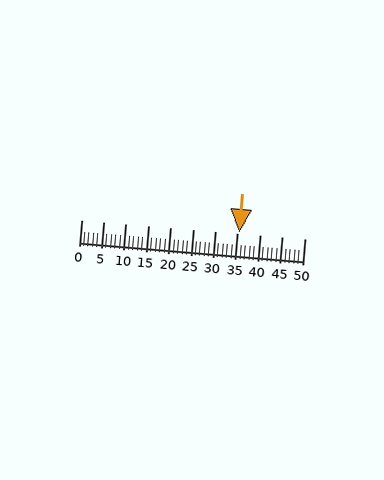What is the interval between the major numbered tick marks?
The major tick marks are spaced 5 units apart.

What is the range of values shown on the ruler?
The ruler shows values from 0 to 50.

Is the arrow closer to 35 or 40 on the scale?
The arrow is closer to 35.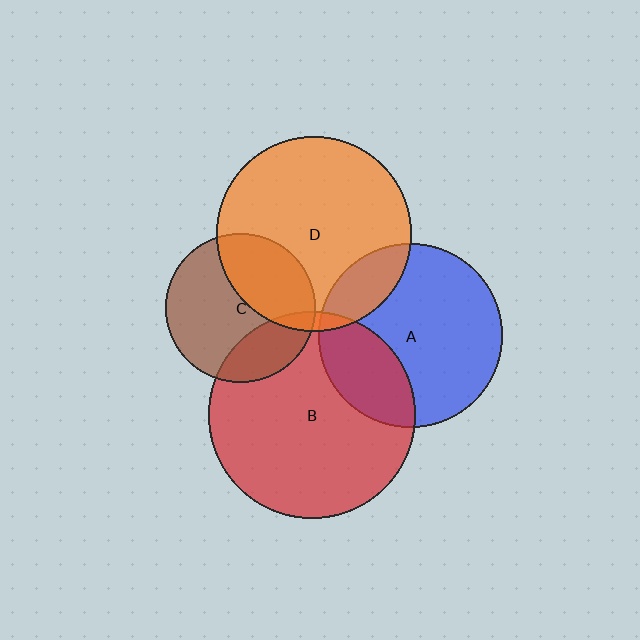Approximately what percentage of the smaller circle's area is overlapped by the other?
Approximately 25%.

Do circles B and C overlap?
Yes.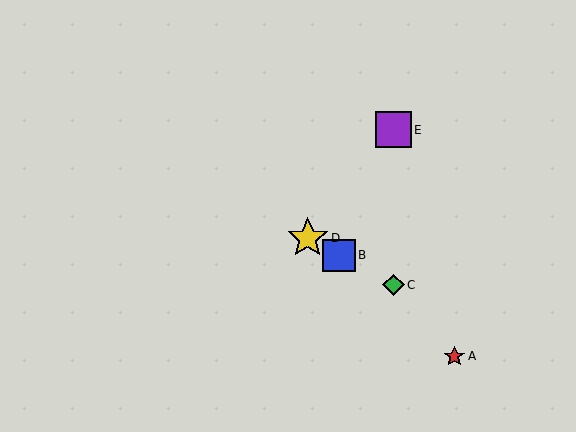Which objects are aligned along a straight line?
Objects B, C, D are aligned along a straight line.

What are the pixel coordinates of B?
Object B is at (339, 255).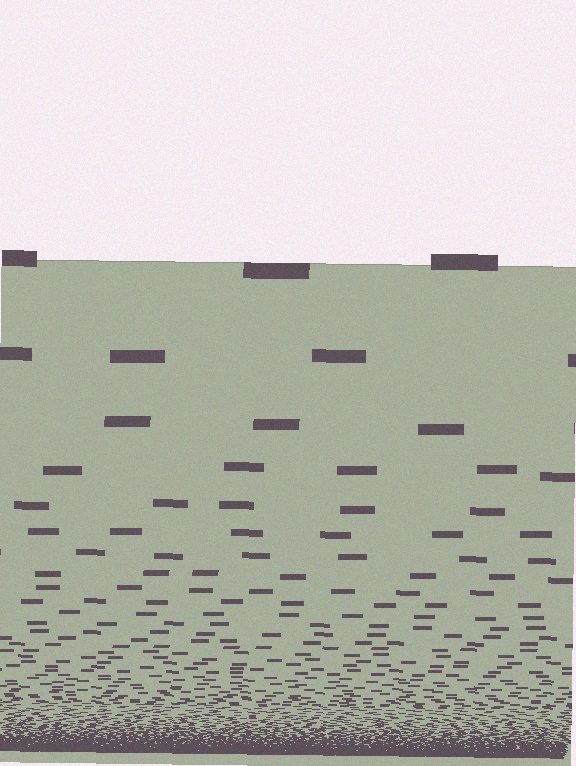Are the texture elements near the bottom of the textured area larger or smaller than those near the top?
Smaller. The gradient is inverted — elements near the bottom are smaller and denser.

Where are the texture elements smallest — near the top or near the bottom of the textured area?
Near the bottom.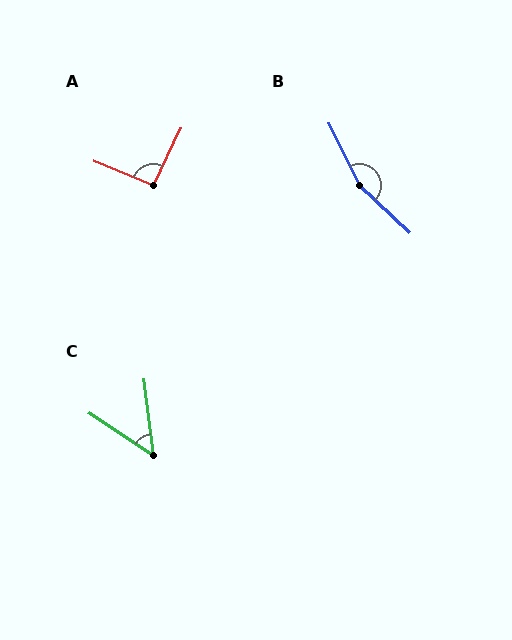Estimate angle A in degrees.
Approximately 93 degrees.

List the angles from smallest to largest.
C (49°), A (93°), B (159°).